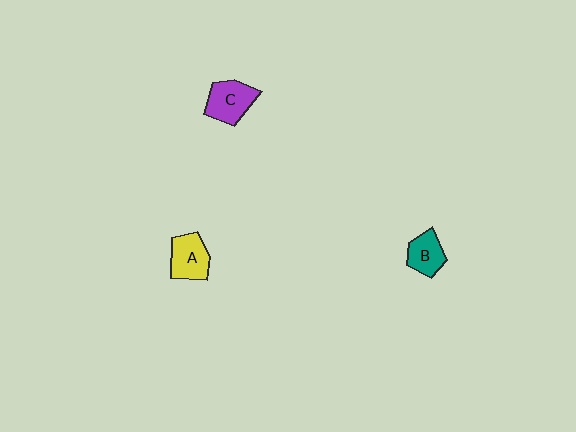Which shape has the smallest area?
Shape B (teal).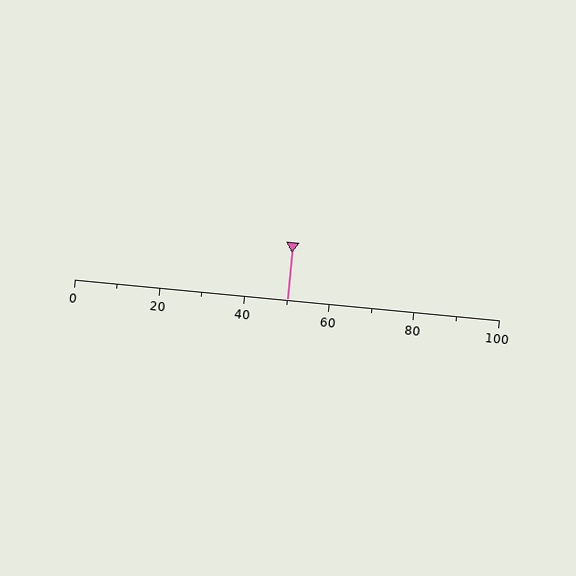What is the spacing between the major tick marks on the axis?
The major ticks are spaced 20 apart.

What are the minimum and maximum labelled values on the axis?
The axis runs from 0 to 100.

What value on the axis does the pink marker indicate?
The marker indicates approximately 50.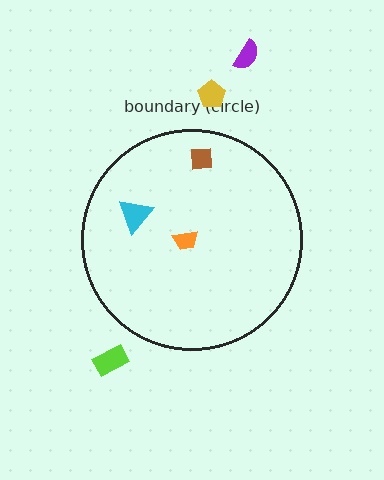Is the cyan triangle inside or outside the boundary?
Inside.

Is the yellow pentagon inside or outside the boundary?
Outside.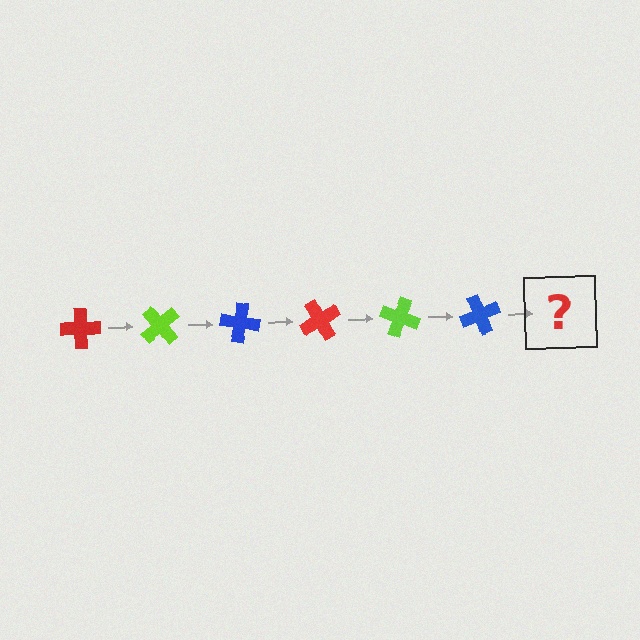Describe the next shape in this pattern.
It should be a red cross, rotated 300 degrees from the start.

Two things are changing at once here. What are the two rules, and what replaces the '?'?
The two rules are that it rotates 50 degrees each step and the color cycles through red, lime, and blue. The '?' should be a red cross, rotated 300 degrees from the start.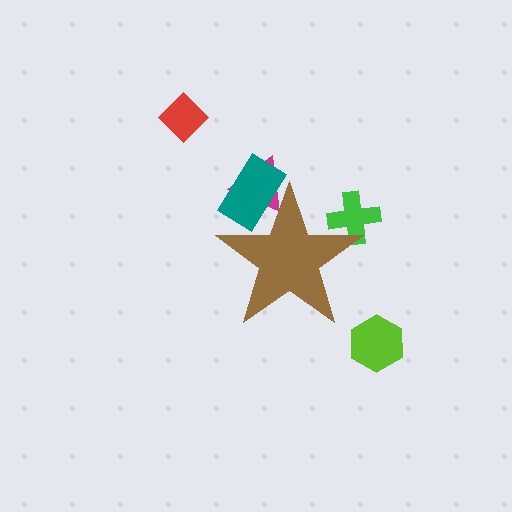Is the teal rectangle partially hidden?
Yes, the teal rectangle is partially hidden behind the brown star.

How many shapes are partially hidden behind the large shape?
3 shapes are partially hidden.